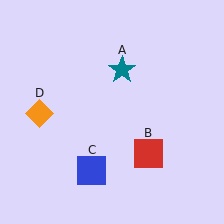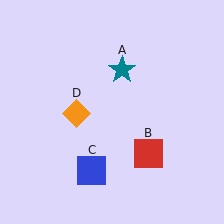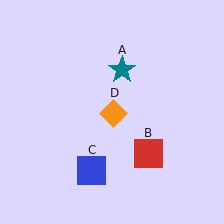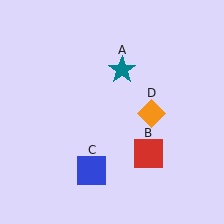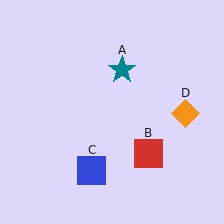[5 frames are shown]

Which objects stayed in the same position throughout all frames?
Teal star (object A) and red square (object B) and blue square (object C) remained stationary.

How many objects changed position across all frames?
1 object changed position: orange diamond (object D).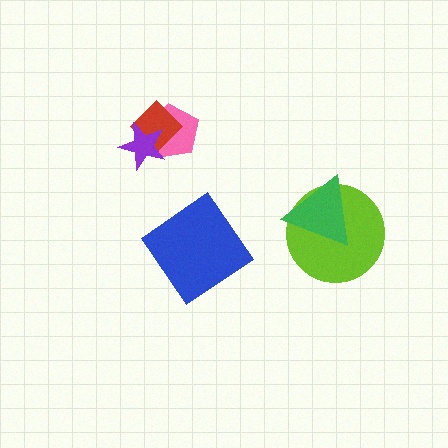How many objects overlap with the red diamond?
2 objects overlap with the red diamond.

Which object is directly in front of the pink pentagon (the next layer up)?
The red diamond is directly in front of the pink pentagon.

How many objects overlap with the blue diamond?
0 objects overlap with the blue diamond.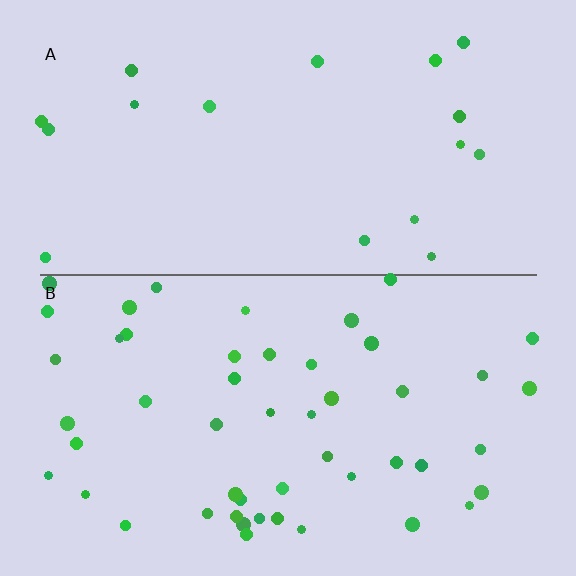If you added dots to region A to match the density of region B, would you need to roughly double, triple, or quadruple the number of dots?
Approximately triple.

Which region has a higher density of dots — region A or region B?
B (the bottom).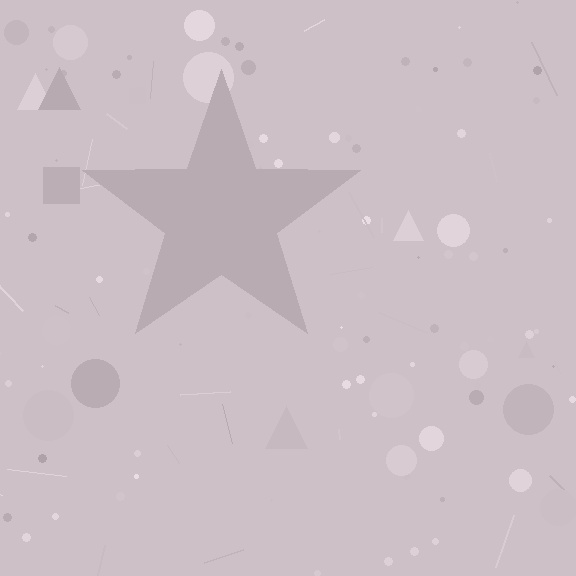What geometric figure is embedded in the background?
A star is embedded in the background.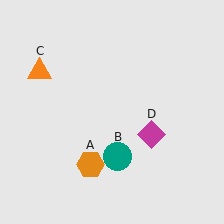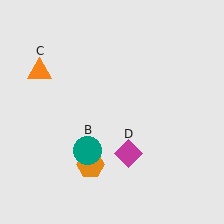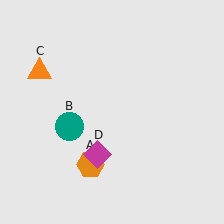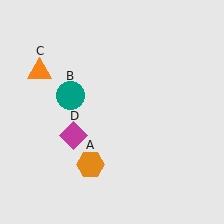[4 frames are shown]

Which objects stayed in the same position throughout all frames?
Orange hexagon (object A) and orange triangle (object C) remained stationary.